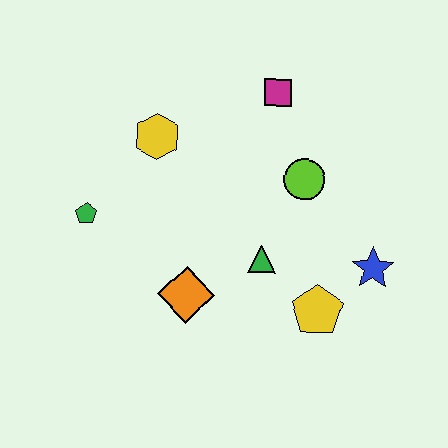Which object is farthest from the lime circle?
The green pentagon is farthest from the lime circle.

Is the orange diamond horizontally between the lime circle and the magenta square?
No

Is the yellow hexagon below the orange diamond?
No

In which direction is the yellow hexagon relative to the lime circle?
The yellow hexagon is to the left of the lime circle.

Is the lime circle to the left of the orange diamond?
No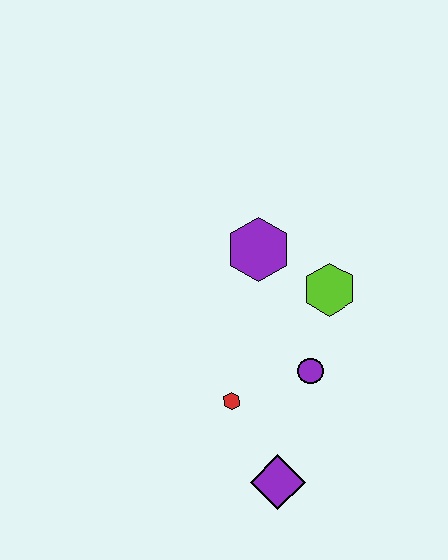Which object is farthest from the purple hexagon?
The purple diamond is farthest from the purple hexagon.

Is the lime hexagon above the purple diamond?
Yes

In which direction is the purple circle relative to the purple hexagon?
The purple circle is below the purple hexagon.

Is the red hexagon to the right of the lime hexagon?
No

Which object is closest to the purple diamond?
The red hexagon is closest to the purple diamond.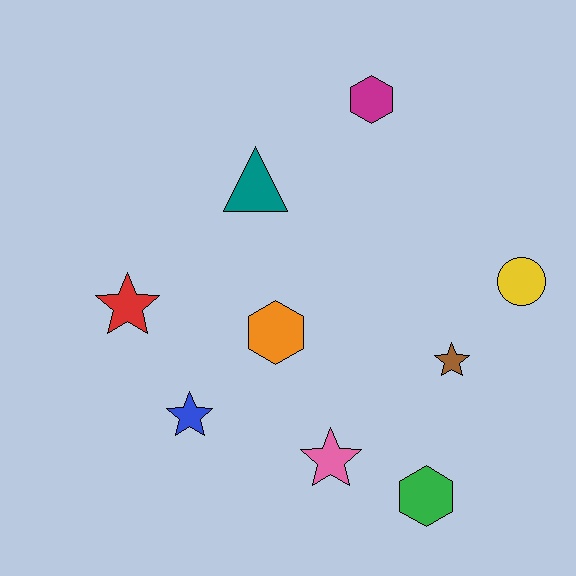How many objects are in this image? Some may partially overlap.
There are 9 objects.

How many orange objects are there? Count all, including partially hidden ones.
There is 1 orange object.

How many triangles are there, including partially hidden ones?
There is 1 triangle.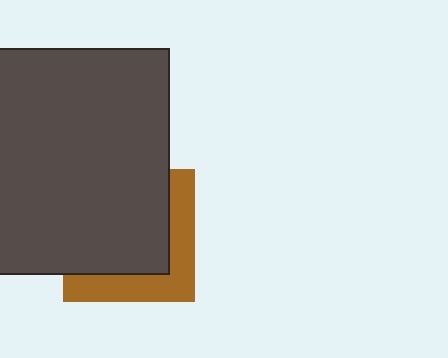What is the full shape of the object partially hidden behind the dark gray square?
The partially hidden object is a brown square.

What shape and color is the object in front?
The object in front is a dark gray square.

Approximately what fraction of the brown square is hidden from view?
Roughly 64% of the brown square is hidden behind the dark gray square.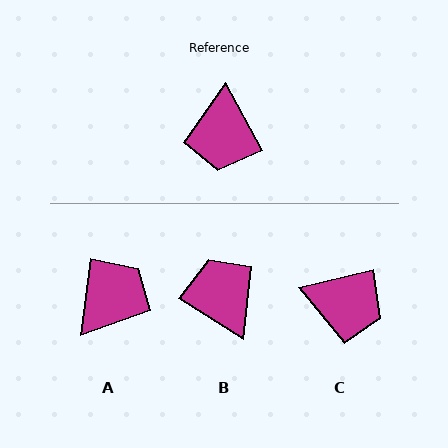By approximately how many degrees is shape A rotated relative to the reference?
Approximately 144 degrees counter-clockwise.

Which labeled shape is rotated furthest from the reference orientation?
B, about 151 degrees away.